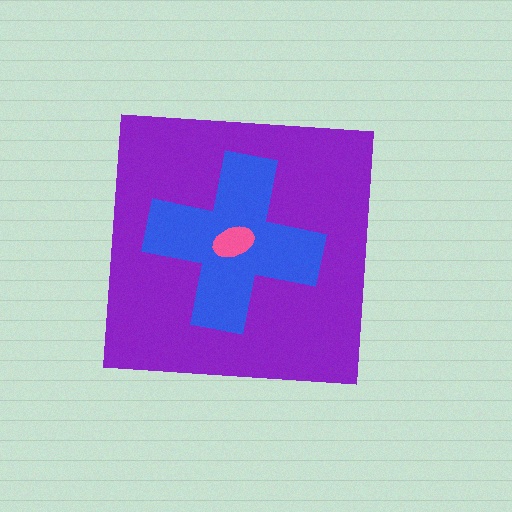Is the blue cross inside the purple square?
Yes.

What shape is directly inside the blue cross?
The pink ellipse.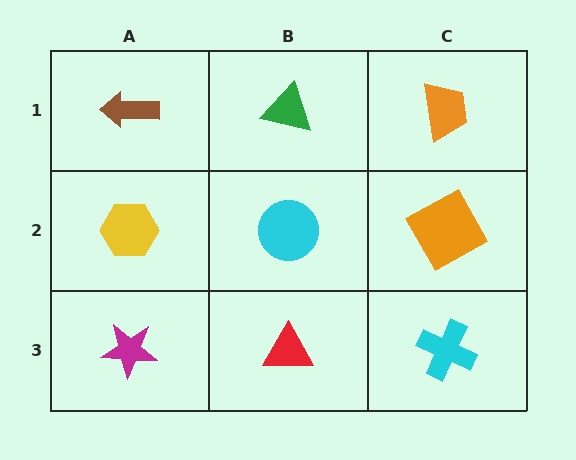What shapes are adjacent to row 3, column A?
A yellow hexagon (row 2, column A), a red triangle (row 3, column B).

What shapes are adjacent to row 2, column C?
An orange trapezoid (row 1, column C), a cyan cross (row 3, column C), a cyan circle (row 2, column B).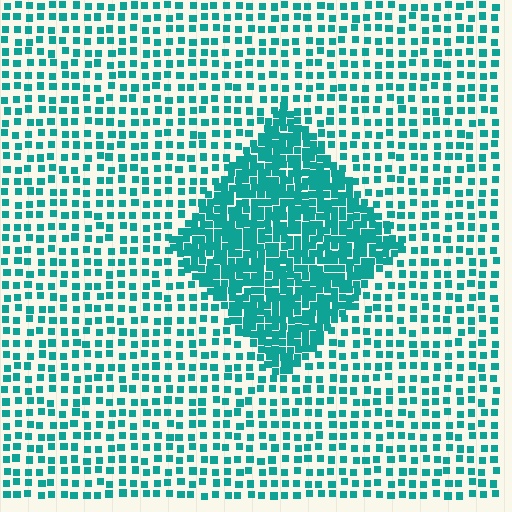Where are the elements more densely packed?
The elements are more densely packed inside the diamond boundary.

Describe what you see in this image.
The image contains small teal elements arranged at two different densities. A diamond-shaped region is visible where the elements are more densely packed than the surrounding area.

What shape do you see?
I see a diamond.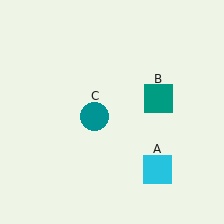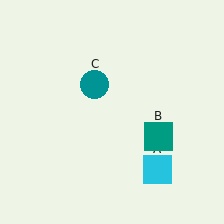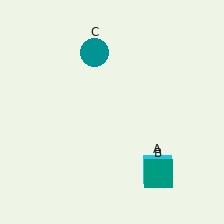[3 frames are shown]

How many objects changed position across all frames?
2 objects changed position: teal square (object B), teal circle (object C).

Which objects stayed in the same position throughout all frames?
Cyan square (object A) remained stationary.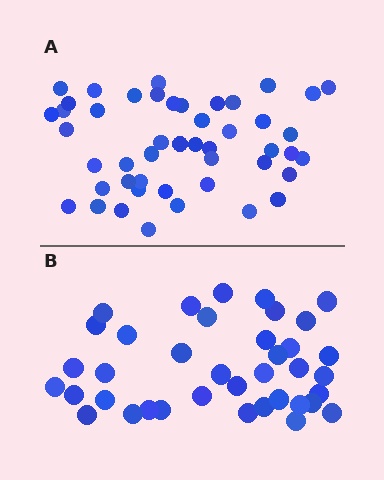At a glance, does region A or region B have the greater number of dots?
Region A (the top region) has more dots.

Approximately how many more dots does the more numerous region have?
Region A has roughly 8 or so more dots than region B.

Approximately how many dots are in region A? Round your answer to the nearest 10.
About 50 dots. (The exact count is 47, which rounds to 50.)